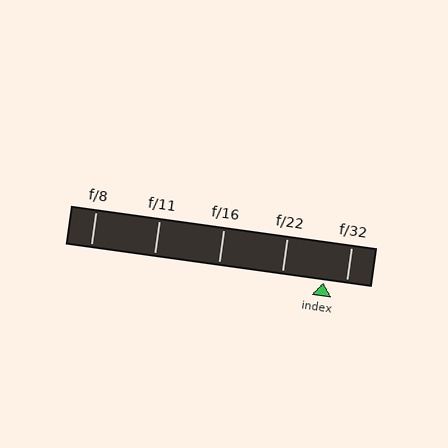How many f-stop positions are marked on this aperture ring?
There are 5 f-stop positions marked.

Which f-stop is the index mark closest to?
The index mark is closest to f/32.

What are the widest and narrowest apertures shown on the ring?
The widest aperture shown is f/8 and the narrowest is f/32.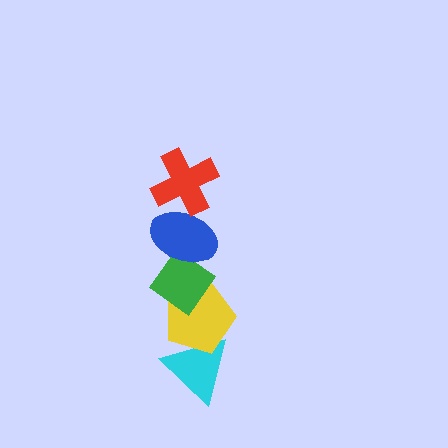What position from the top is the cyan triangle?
The cyan triangle is 5th from the top.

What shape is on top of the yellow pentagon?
The green diamond is on top of the yellow pentagon.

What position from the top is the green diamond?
The green diamond is 3rd from the top.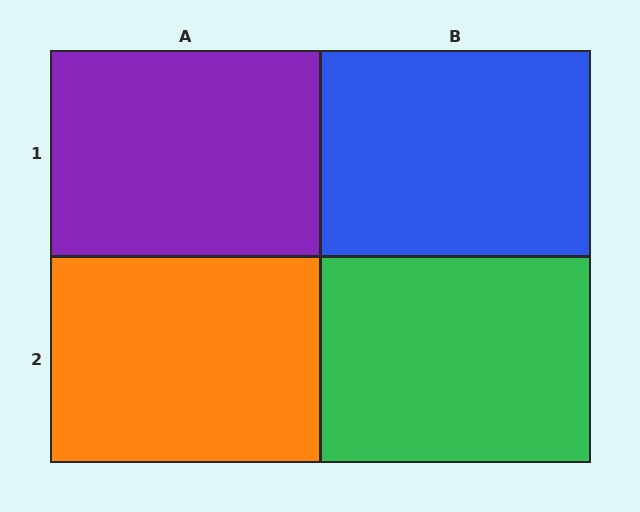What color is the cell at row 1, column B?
Blue.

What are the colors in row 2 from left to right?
Orange, green.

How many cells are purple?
1 cell is purple.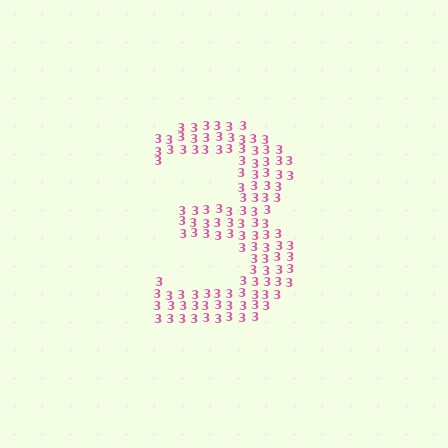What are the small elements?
The small elements are digit 3's.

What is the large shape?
The large shape is the digit 3.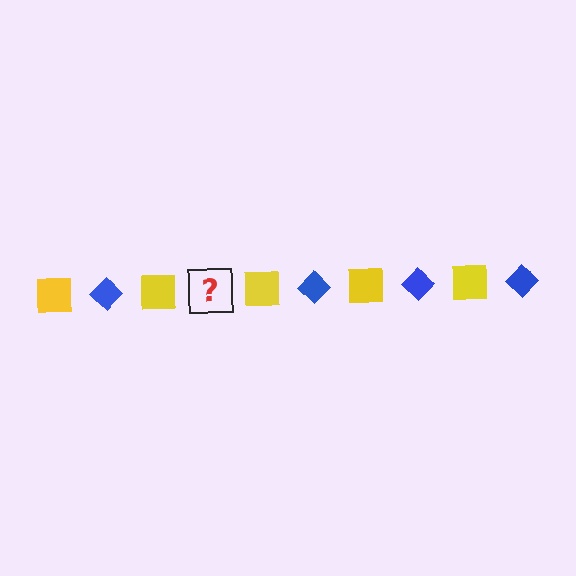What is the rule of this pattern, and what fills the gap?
The rule is that the pattern alternates between yellow square and blue diamond. The gap should be filled with a blue diamond.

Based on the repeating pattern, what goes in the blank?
The blank should be a blue diamond.